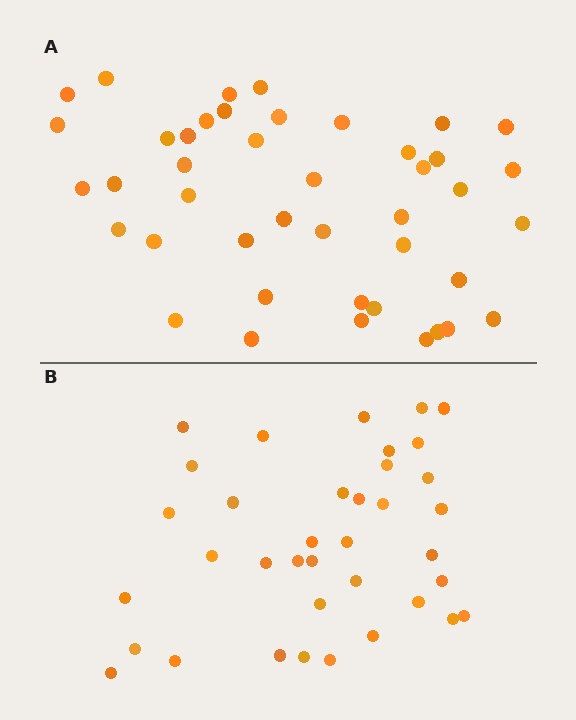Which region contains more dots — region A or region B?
Region A (the top region) has more dots.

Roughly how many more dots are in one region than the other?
Region A has about 6 more dots than region B.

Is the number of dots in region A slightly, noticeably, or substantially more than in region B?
Region A has only slightly more — the two regions are fairly close. The ratio is roughly 1.2 to 1.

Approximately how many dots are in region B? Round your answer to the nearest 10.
About 40 dots. (The exact count is 37, which rounds to 40.)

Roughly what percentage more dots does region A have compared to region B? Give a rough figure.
About 15% more.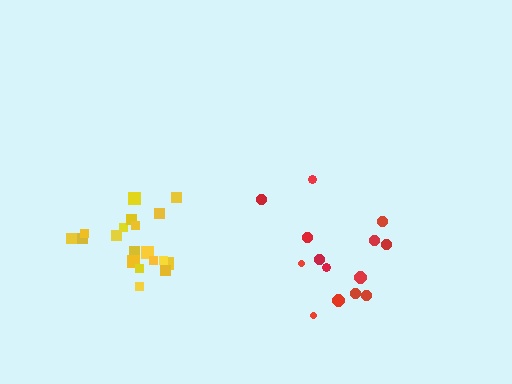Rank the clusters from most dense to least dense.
yellow, red.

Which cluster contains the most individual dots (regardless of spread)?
Yellow (19).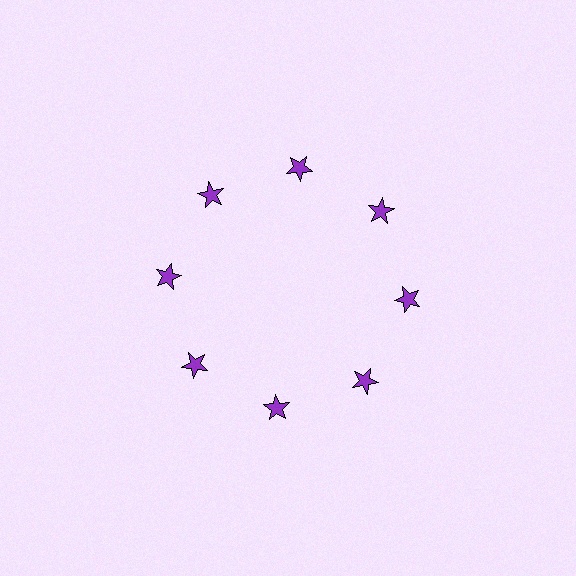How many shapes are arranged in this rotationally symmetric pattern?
There are 8 shapes, arranged in 8 groups of 1.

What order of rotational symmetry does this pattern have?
This pattern has 8-fold rotational symmetry.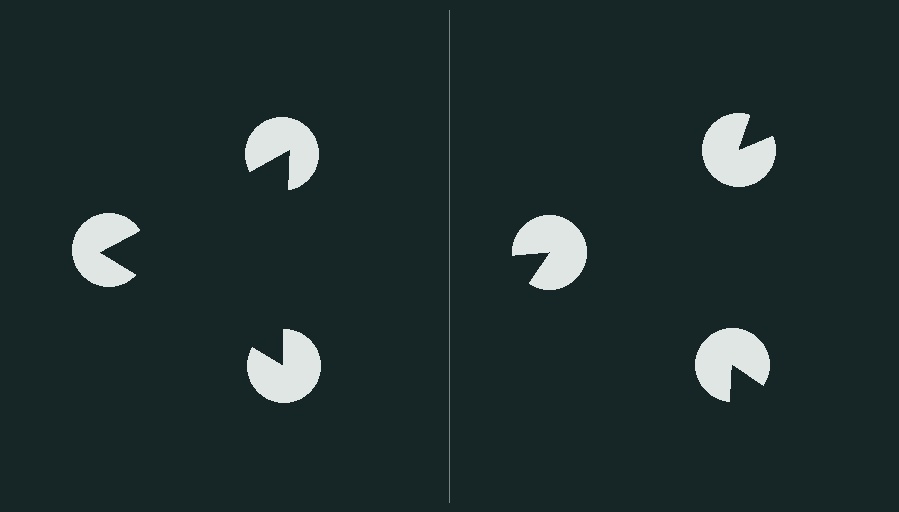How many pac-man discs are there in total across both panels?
6 — 3 on each side.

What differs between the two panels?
The pac-man discs are positioned identically on both sides; only the wedge orientations differ. On the left they align to a triangle; on the right they are misaligned.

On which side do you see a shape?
An illusory triangle appears on the left side. On the right side the wedge cuts are rotated, so no coherent shape forms.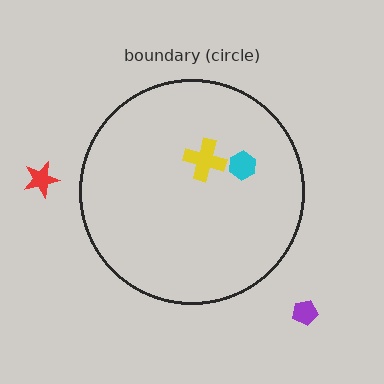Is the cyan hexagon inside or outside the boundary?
Inside.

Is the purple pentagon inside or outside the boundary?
Outside.